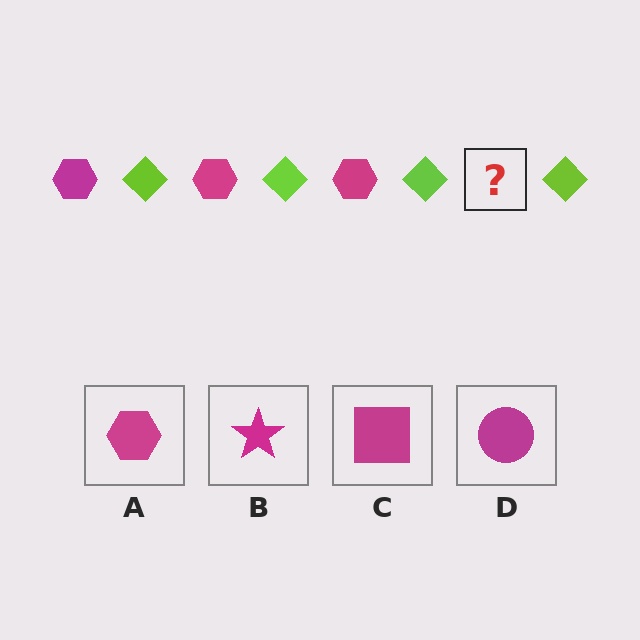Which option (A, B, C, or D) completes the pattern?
A.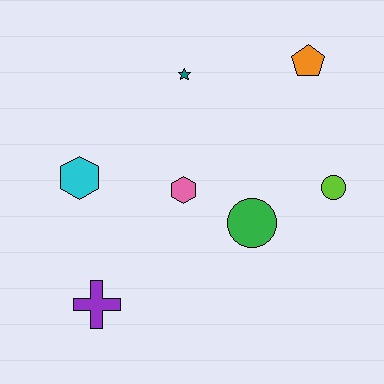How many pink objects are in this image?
There is 1 pink object.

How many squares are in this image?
There are no squares.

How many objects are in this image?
There are 7 objects.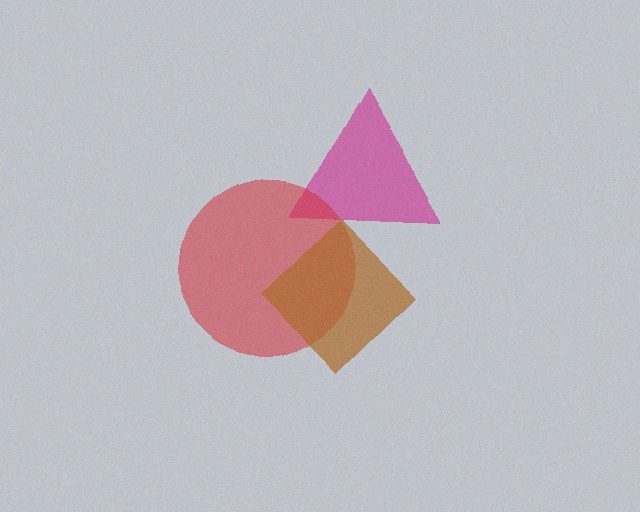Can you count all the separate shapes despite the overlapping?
Yes, there are 3 separate shapes.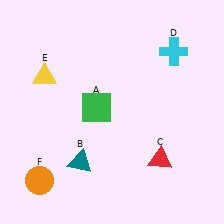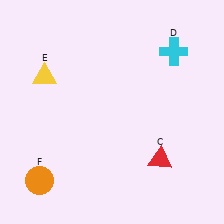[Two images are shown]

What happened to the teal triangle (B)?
The teal triangle (B) was removed in Image 2. It was in the bottom-left area of Image 1.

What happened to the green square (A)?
The green square (A) was removed in Image 2. It was in the top-left area of Image 1.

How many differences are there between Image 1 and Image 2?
There are 2 differences between the two images.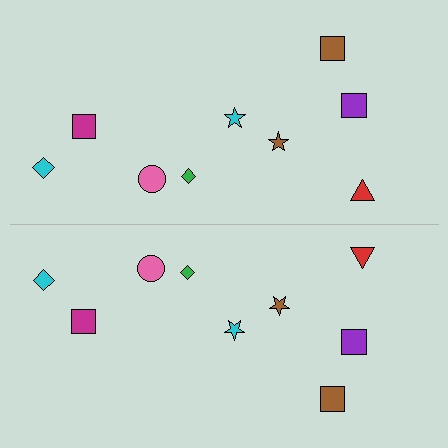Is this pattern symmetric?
Yes, this pattern has bilateral (reflection) symmetry.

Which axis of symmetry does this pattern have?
The pattern has a horizontal axis of symmetry running through the center of the image.